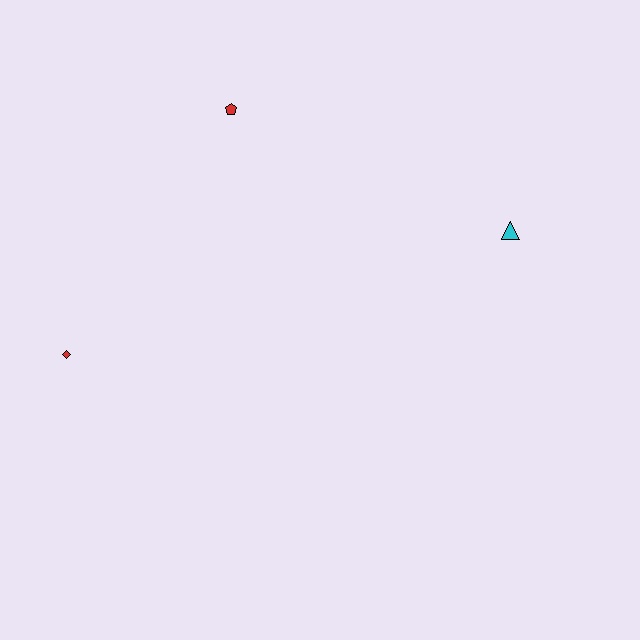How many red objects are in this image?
There are 2 red objects.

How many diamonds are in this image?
There is 1 diamond.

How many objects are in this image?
There are 3 objects.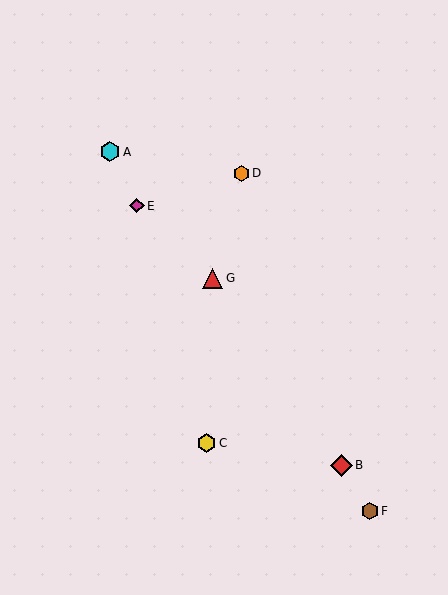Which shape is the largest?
The red diamond (labeled B) is the largest.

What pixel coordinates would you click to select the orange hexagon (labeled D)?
Click at (241, 173) to select the orange hexagon D.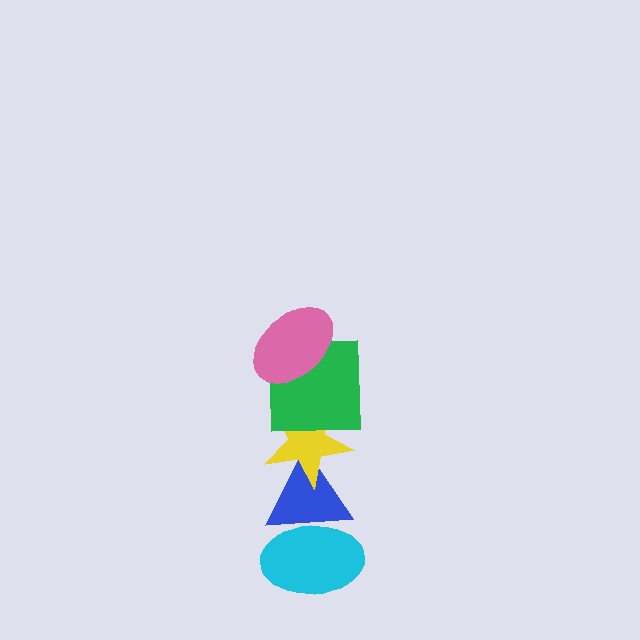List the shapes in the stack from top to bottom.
From top to bottom: the pink ellipse, the green square, the yellow star, the blue triangle, the cyan ellipse.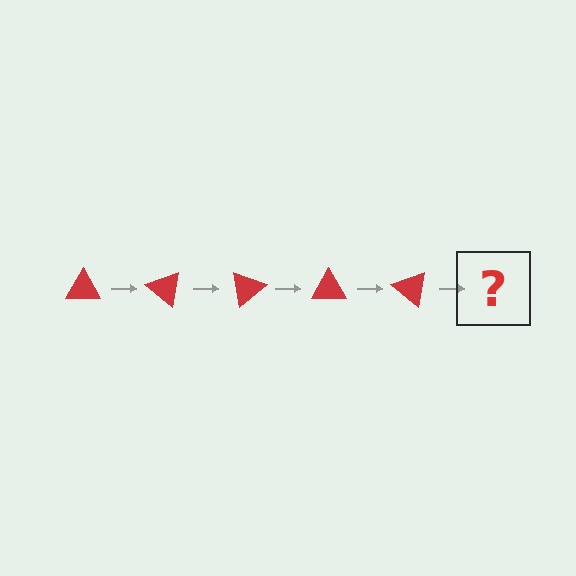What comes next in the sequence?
The next element should be a red triangle rotated 200 degrees.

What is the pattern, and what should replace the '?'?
The pattern is that the triangle rotates 40 degrees each step. The '?' should be a red triangle rotated 200 degrees.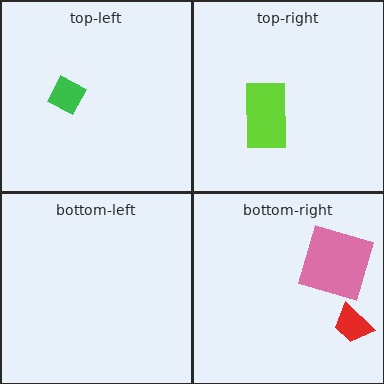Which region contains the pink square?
The bottom-right region.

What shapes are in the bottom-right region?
The pink square, the red trapezoid.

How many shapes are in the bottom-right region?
2.